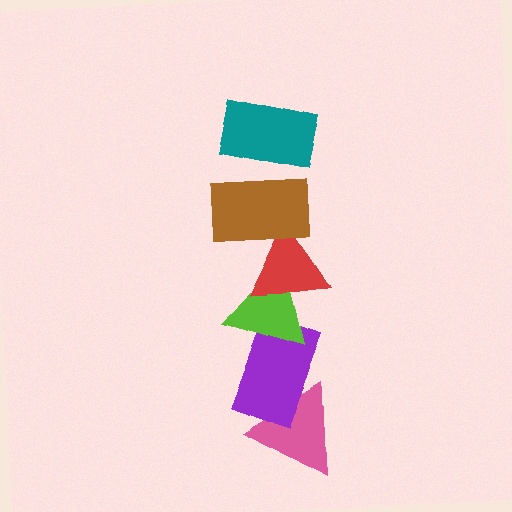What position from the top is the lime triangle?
The lime triangle is 4th from the top.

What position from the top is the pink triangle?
The pink triangle is 6th from the top.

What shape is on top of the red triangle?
The brown rectangle is on top of the red triangle.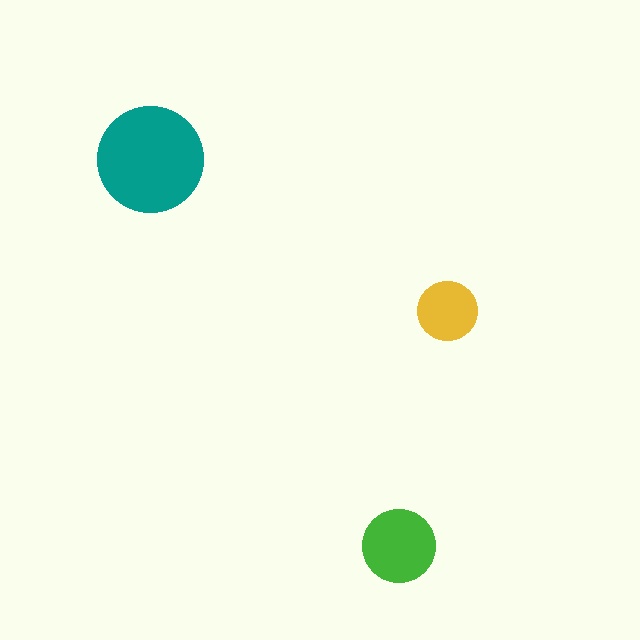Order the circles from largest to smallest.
the teal one, the green one, the yellow one.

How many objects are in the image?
There are 3 objects in the image.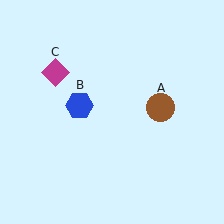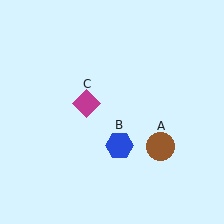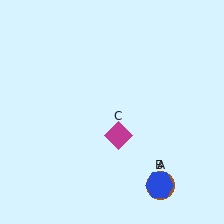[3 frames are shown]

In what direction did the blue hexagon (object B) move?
The blue hexagon (object B) moved down and to the right.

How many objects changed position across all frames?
3 objects changed position: brown circle (object A), blue hexagon (object B), magenta diamond (object C).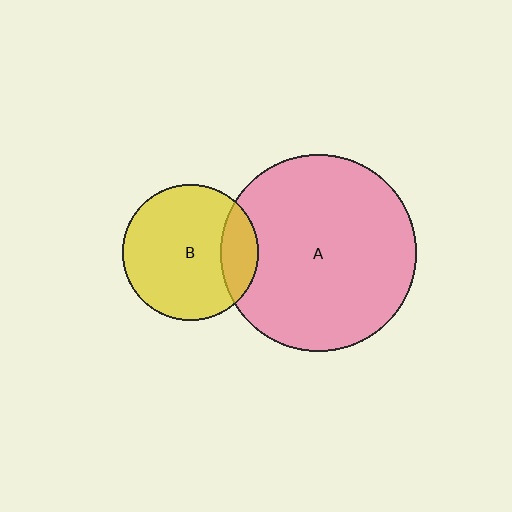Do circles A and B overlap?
Yes.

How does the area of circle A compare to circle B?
Approximately 2.1 times.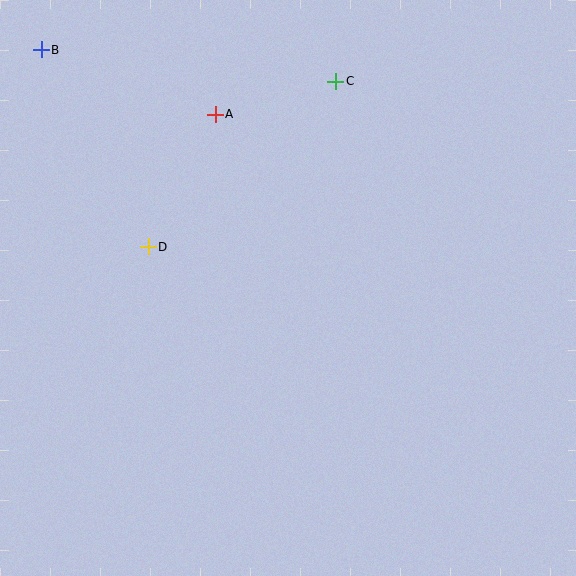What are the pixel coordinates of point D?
Point D is at (148, 247).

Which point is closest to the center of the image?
Point D at (148, 247) is closest to the center.